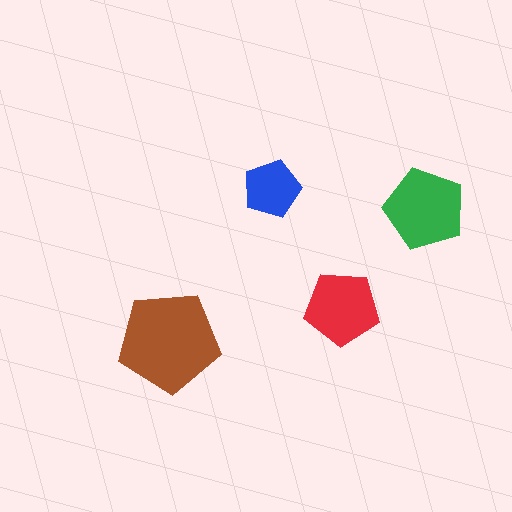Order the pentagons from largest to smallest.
the brown one, the green one, the red one, the blue one.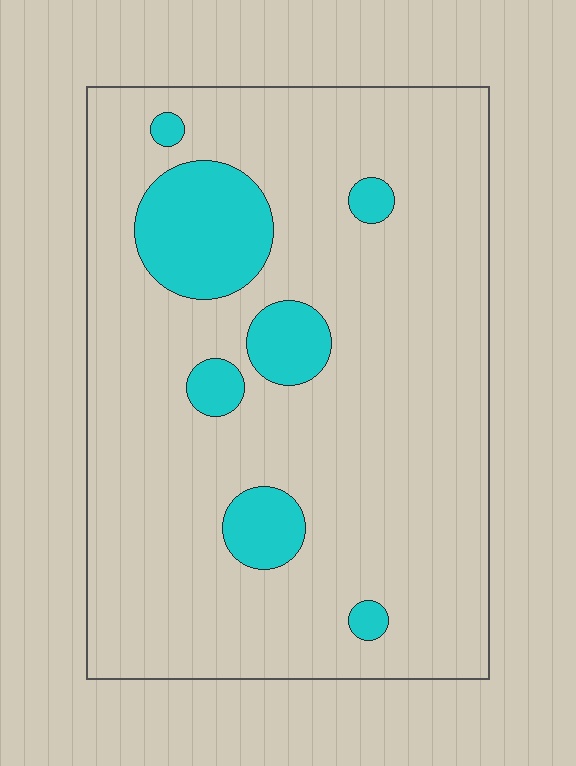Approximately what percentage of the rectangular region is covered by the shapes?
Approximately 15%.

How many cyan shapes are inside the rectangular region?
7.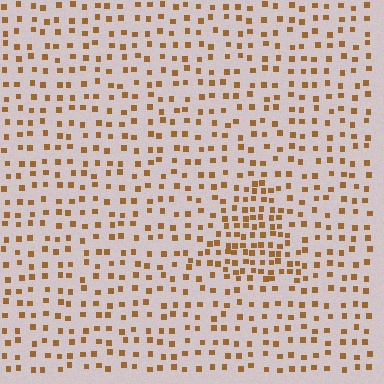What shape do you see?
I see a triangle.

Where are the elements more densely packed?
The elements are more densely packed inside the triangle boundary.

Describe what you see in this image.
The image contains small brown elements arranged at two different densities. A triangle-shaped region is visible where the elements are more densely packed than the surrounding area.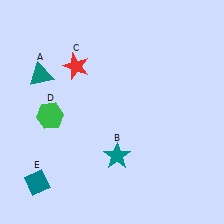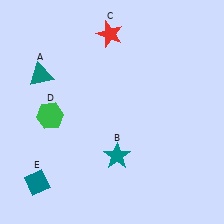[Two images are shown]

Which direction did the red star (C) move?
The red star (C) moved right.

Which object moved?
The red star (C) moved right.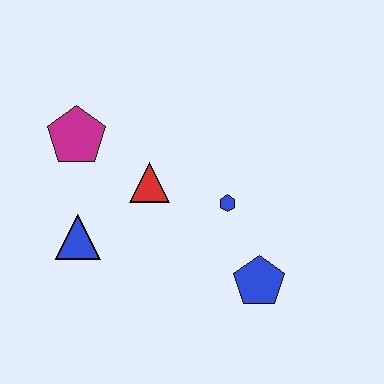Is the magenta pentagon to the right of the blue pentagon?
No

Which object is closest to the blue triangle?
The red triangle is closest to the blue triangle.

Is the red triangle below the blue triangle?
No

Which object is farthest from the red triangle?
The blue pentagon is farthest from the red triangle.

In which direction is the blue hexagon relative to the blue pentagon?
The blue hexagon is above the blue pentagon.